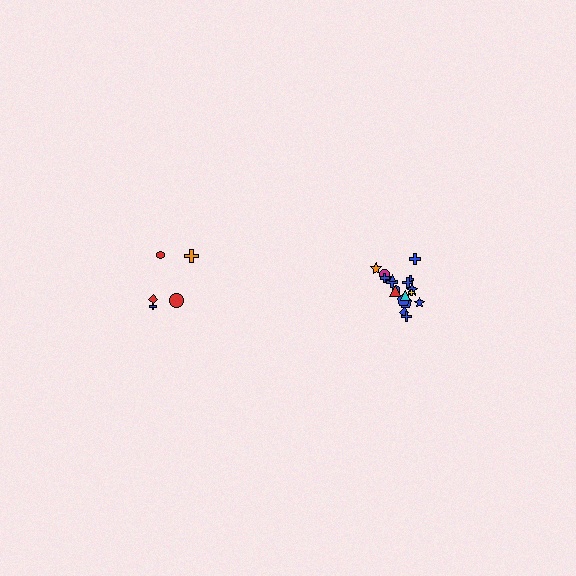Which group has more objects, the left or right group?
The right group.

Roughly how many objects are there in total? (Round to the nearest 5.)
Roughly 25 objects in total.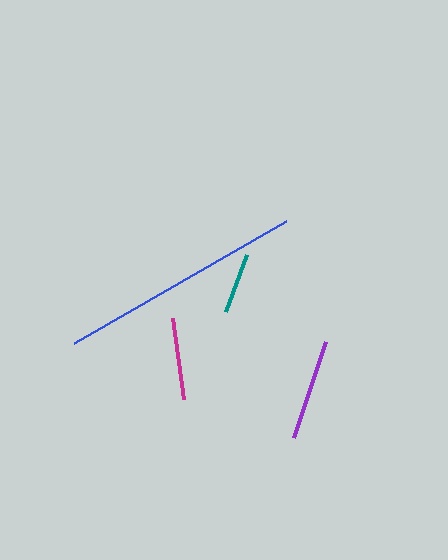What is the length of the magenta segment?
The magenta segment is approximately 82 pixels long.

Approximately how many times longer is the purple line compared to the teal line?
The purple line is approximately 1.7 times the length of the teal line.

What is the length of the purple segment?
The purple segment is approximately 101 pixels long.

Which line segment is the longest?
The blue line is the longest at approximately 244 pixels.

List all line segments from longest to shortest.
From longest to shortest: blue, purple, magenta, teal.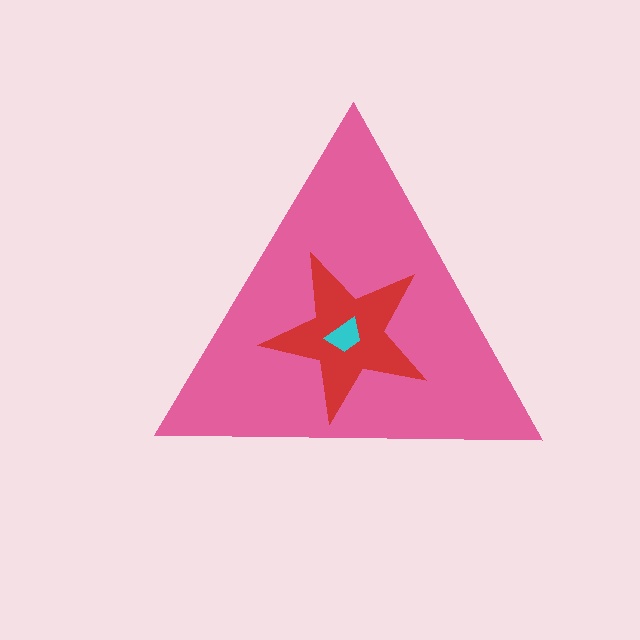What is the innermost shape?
The cyan trapezoid.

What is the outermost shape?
The pink triangle.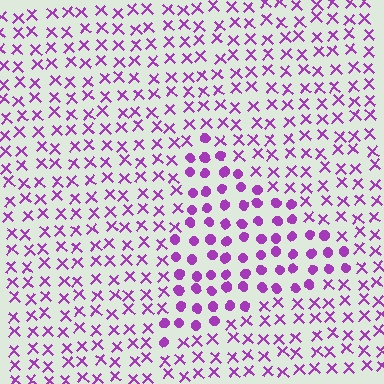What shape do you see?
I see a triangle.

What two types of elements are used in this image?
The image uses circles inside the triangle region and X marks outside it.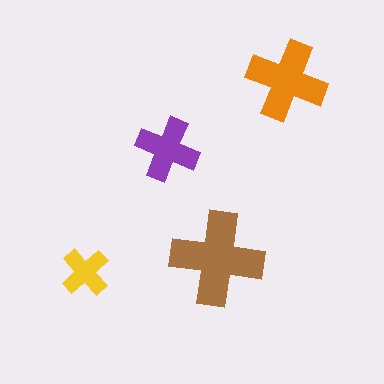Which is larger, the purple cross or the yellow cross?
The purple one.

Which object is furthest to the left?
The yellow cross is leftmost.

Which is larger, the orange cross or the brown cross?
The brown one.